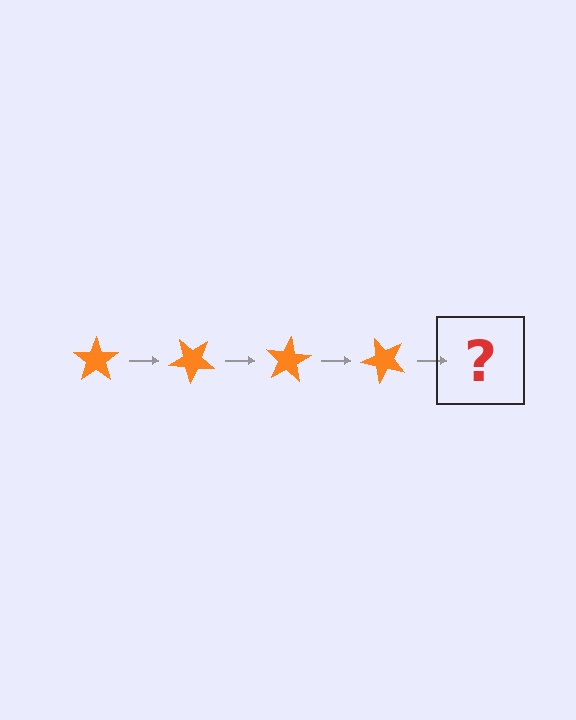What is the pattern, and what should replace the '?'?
The pattern is that the star rotates 40 degrees each step. The '?' should be an orange star rotated 160 degrees.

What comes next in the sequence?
The next element should be an orange star rotated 160 degrees.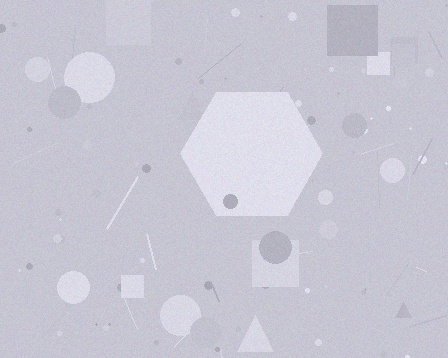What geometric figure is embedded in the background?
A hexagon is embedded in the background.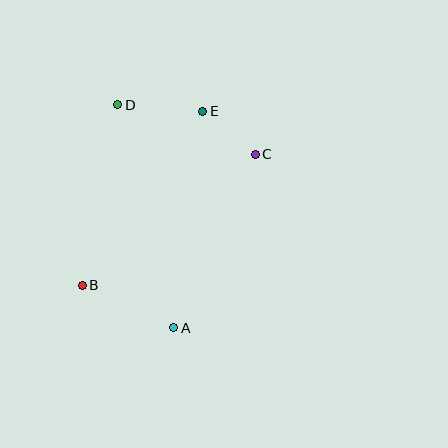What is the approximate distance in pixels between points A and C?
The distance between A and C is approximately 192 pixels.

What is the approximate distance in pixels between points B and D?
The distance between B and D is approximately 184 pixels.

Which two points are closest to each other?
Points C and E are closest to each other.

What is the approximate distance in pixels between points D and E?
The distance between D and E is approximately 85 pixels.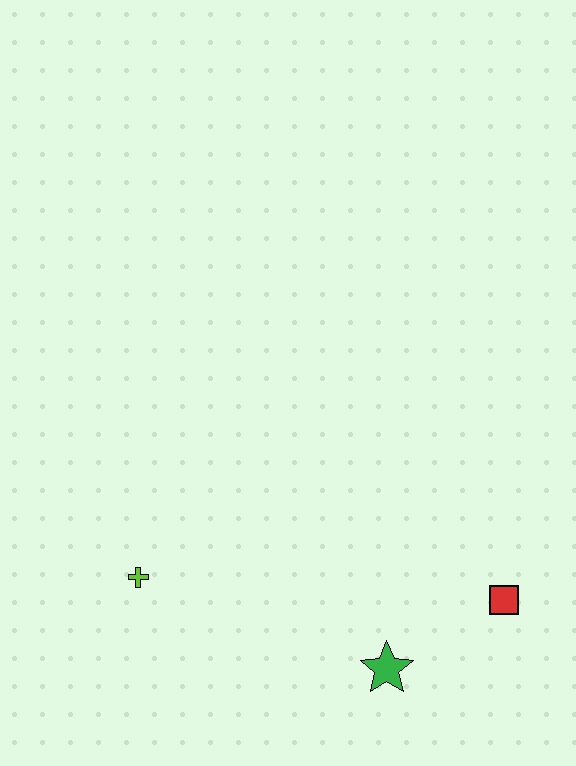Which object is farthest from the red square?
The lime cross is farthest from the red square.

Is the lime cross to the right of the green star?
No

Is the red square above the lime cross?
No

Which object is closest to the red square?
The green star is closest to the red square.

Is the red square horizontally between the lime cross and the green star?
No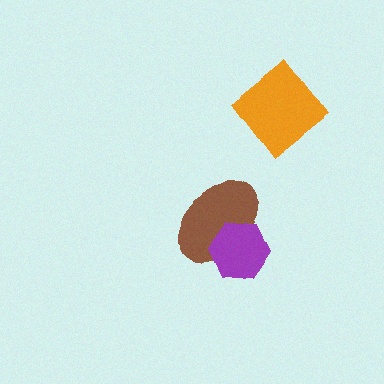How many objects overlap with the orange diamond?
0 objects overlap with the orange diamond.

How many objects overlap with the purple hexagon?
1 object overlaps with the purple hexagon.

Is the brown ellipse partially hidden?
Yes, it is partially covered by another shape.